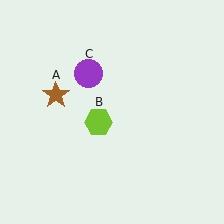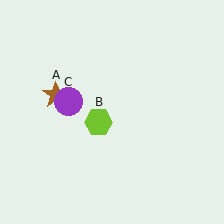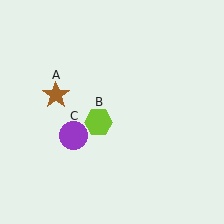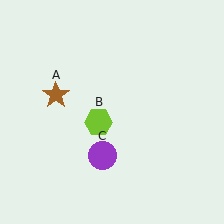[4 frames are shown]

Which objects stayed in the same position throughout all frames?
Brown star (object A) and lime hexagon (object B) remained stationary.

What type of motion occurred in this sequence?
The purple circle (object C) rotated counterclockwise around the center of the scene.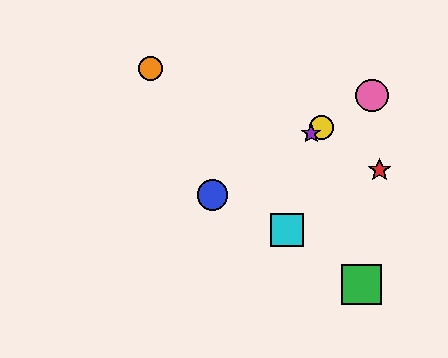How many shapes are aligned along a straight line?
4 shapes (the blue circle, the yellow circle, the purple star, the pink circle) are aligned along a straight line.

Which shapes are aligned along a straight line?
The blue circle, the yellow circle, the purple star, the pink circle are aligned along a straight line.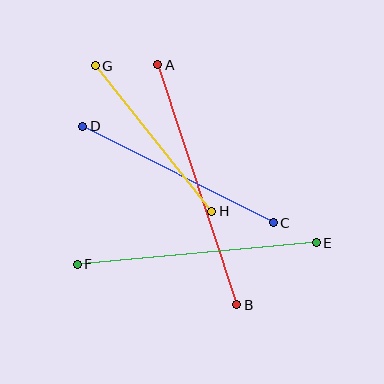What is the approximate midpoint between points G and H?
The midpoint is at approximately (154, 139) pixels.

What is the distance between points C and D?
The distance is approximately 214 pixels.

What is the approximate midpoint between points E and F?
The midpoint is at approximately (197, 253) pixels.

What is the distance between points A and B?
The distance is approximately 253 pixels.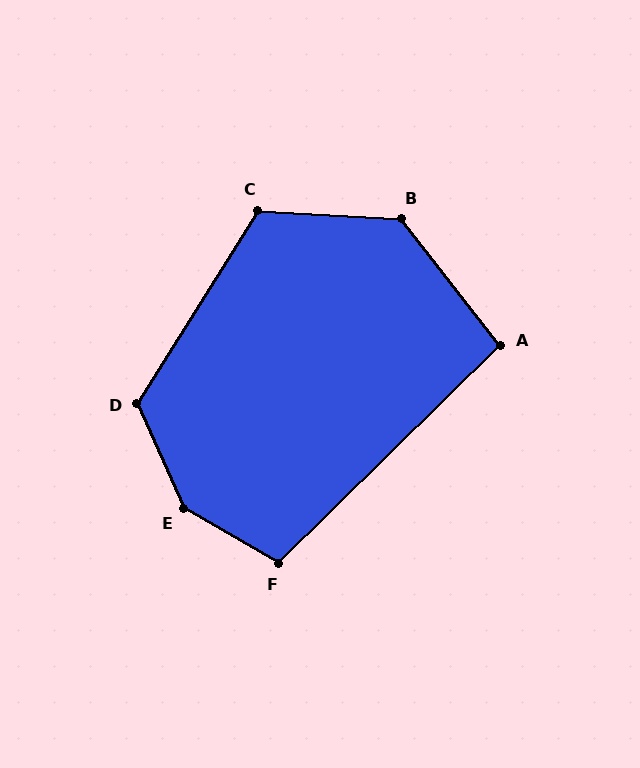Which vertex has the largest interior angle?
E, at approximately 145 degrees.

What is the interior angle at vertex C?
Approximately 119 degrees (obtuse).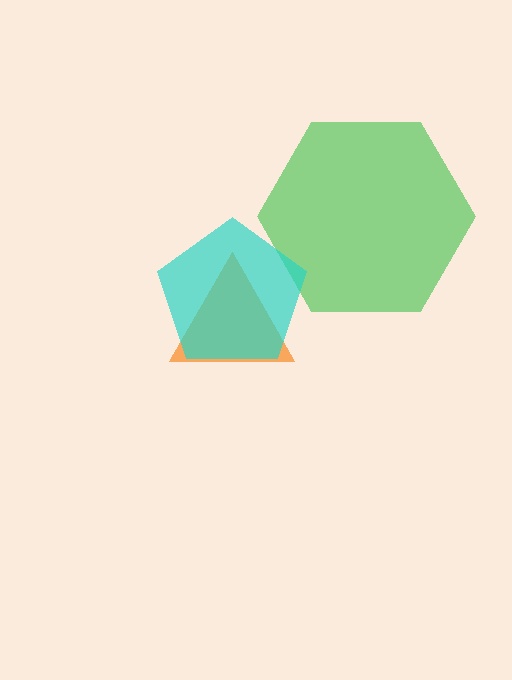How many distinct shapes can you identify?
There are 3 distinct shapes: an orange triangle, a green hexagon, a cyan pentagon.